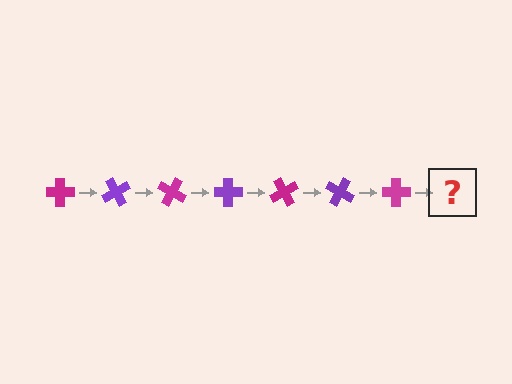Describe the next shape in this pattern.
It should be a purple cross, rotated 420 degrees from the start.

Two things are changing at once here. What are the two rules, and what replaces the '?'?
The two rules are that it rotates 60 degrees each step and the color cycles through magenta and purple. The '?' should be a purple cross, rotated 420 degrees from the start.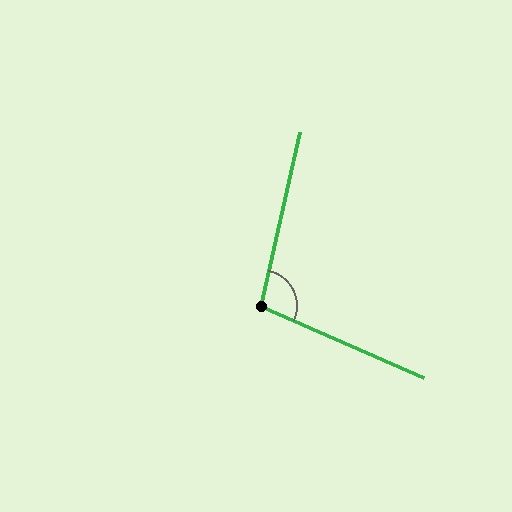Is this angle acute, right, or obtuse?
It is obtuse.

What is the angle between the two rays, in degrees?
Approximately 101 degrees.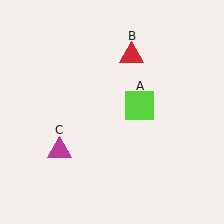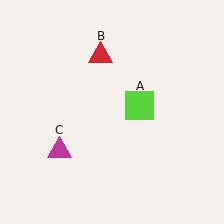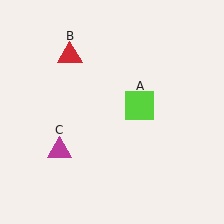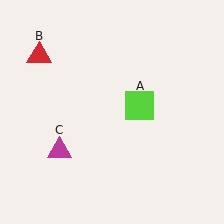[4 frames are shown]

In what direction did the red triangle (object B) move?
The red triangle (object B) moved left.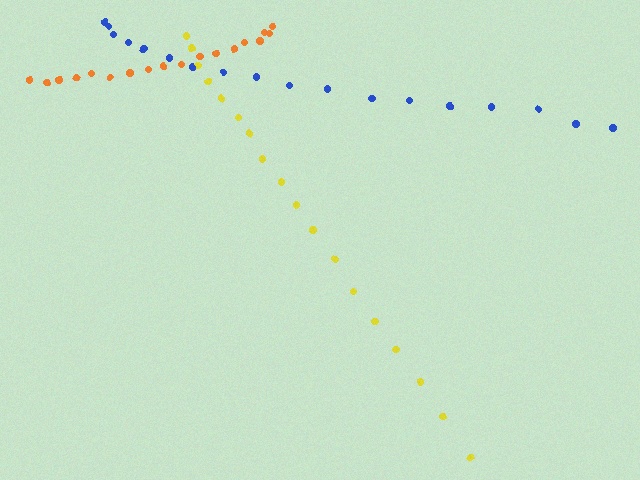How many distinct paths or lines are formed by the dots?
There are 3 distinct paths.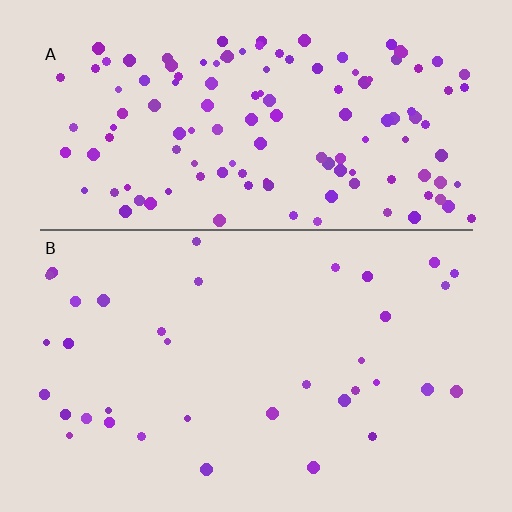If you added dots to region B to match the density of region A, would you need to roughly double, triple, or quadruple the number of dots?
Approximately quadruple.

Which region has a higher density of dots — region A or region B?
A (the top).